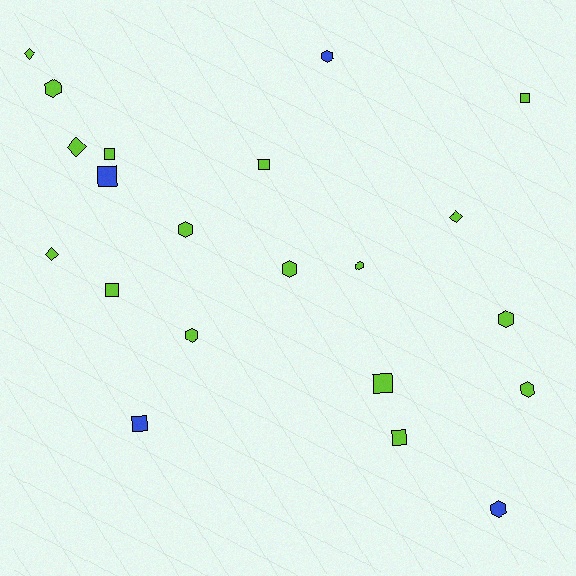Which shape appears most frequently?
Hexagon, with 9 objects.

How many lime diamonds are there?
There are 4 lime diamonds.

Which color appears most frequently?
Lime, with 17 objects.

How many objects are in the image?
There are 21 objects.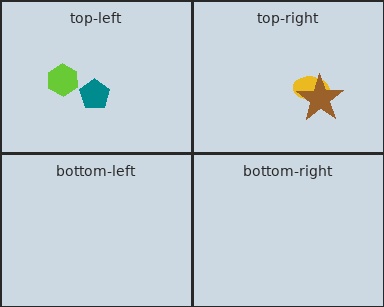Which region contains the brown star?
The top-right region.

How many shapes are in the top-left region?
2.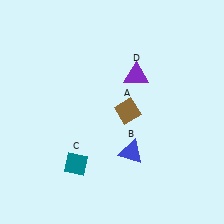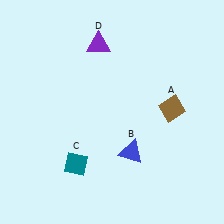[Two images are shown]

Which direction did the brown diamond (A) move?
The brown diamond (A) moved right.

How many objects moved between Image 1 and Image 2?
2 objects moved between the two images.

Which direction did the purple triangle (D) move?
The purple triangle (D) moved left.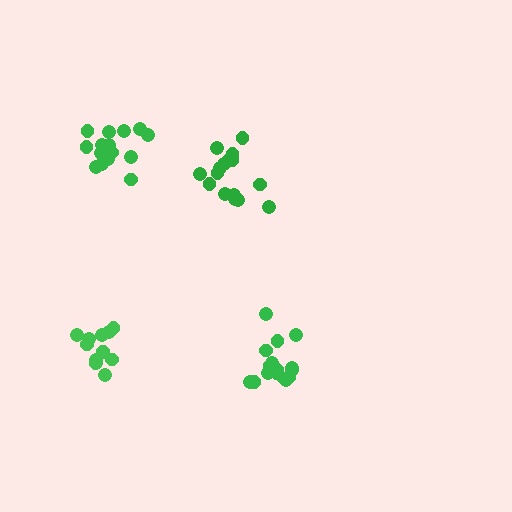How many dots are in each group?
Group 1: 16 dots, Group 2: 15 dots, Group 3: 16 dots, Group 4: 13 dots (60 total).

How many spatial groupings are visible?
There are 4 spatial groupings.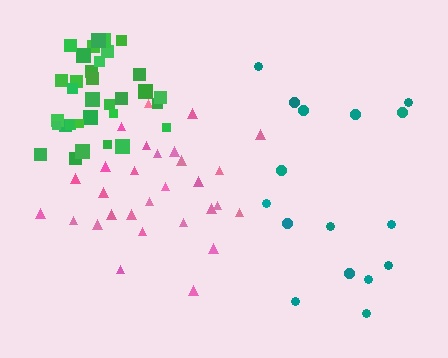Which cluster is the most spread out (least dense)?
Teal.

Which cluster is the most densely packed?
Green.